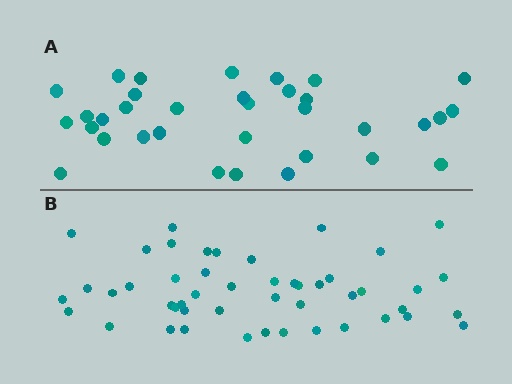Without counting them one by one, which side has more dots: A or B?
Region B (the bottom region) has more dots.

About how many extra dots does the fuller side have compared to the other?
Region B has approximately 15 more dots than region A.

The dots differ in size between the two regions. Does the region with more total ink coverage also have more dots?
No. Region A has more total ink coverage because its dots are larger, but region B actually contains more individual dots. Total area can be misleading — the number of items is what matters here.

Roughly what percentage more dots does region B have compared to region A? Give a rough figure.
About 40% more.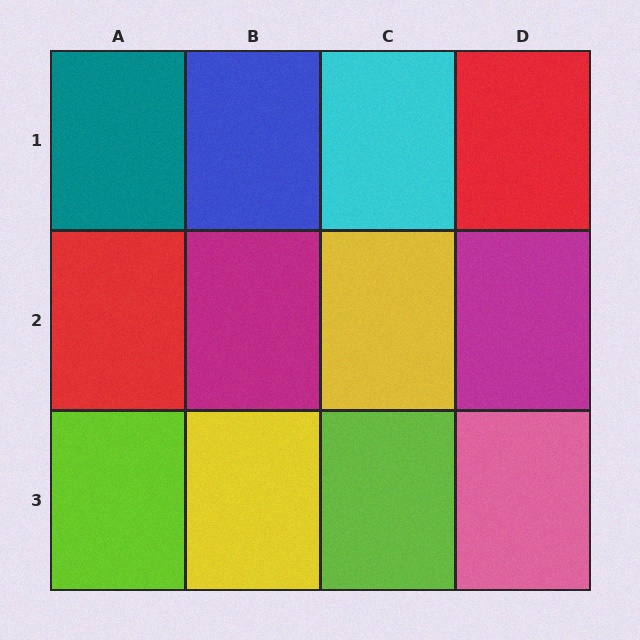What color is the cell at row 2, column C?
Yellow.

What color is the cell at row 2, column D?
Magenta.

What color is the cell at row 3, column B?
Yellow.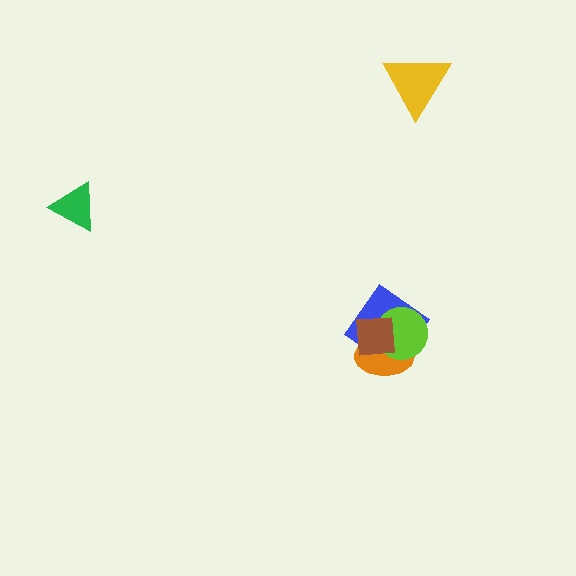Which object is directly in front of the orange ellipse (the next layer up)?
The lime circle is directly in front of the orange ellipse.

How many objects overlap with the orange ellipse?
3 objects overlap with the orange ellipse.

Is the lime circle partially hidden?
Yes, it is partially covered by another shape.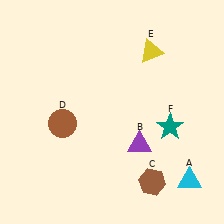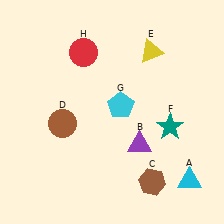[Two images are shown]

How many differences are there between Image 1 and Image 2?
There are 2 differences between the two images.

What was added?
A cyan pentagon (G), a red circle (H) were added in Image 2.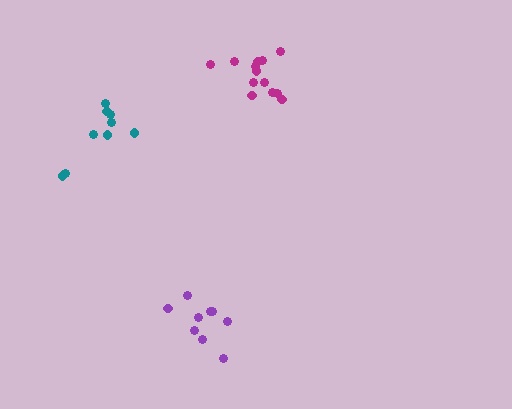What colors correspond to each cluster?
The clusters are colored: magenta, teal, purple.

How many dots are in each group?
Group 1: 13 dots, Group 2: 9 dots, Group 3: 9 dots (31 total).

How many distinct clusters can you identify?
There are 3 distinct clusters.